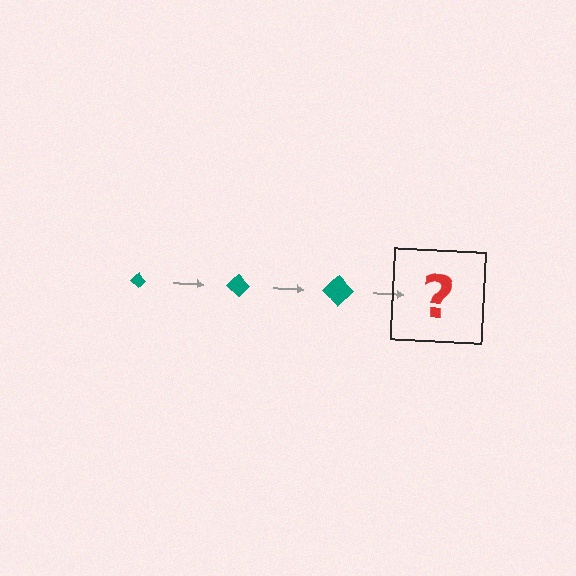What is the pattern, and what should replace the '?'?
The pattern is that the diamond gets progressively larger each step. The '?' should be a teal diamond, larger than the previous one.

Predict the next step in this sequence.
The next step is a teal diamond, larger than the previous one.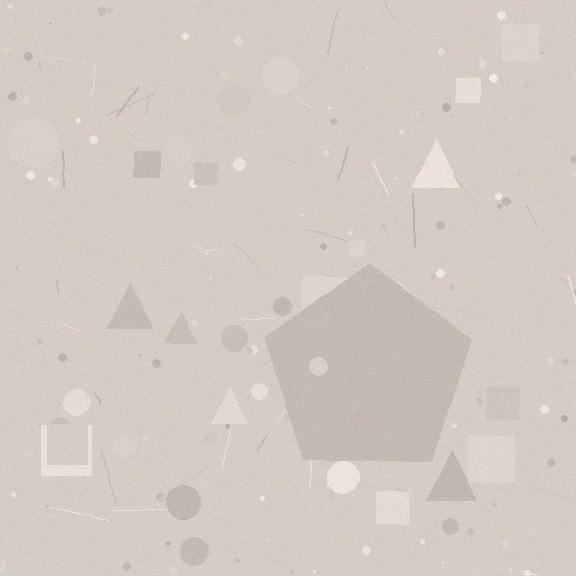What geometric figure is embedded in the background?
A pentagon is embedded in the background.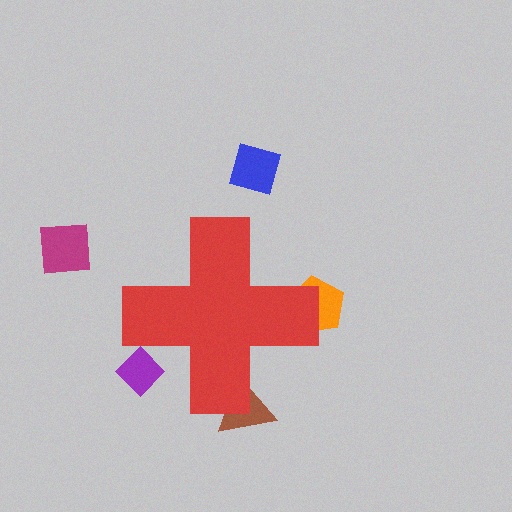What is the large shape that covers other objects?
A red cross.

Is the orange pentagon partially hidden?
Yes, the orange pentagon is partially hidden behind the red cross.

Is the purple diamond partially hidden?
Yes, the purple diamond is partially hidden behind the red cross.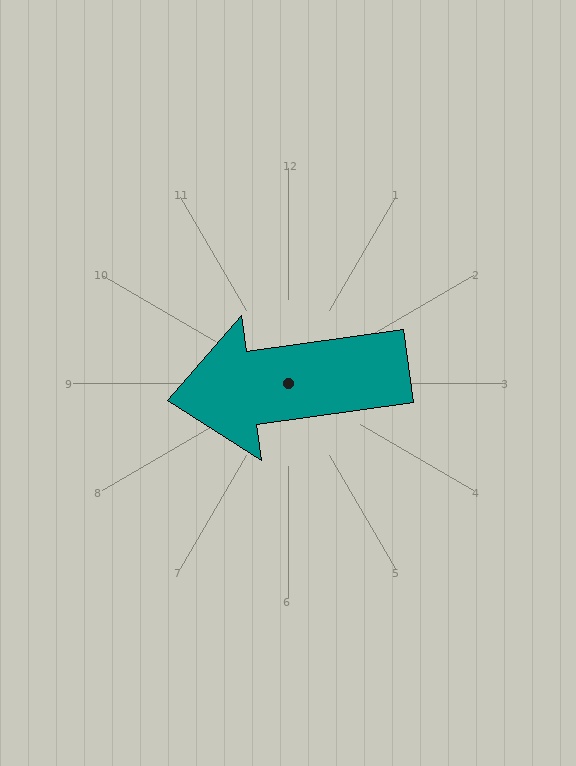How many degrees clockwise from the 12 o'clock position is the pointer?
Approximately 262 degrees.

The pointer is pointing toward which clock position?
Roughly 9 o'clock.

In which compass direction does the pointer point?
West.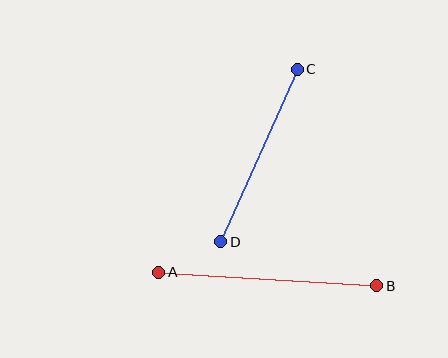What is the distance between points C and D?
The distance is approximately 188 pixels.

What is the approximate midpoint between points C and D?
The midpoint is at approximately (259, 156) pixels.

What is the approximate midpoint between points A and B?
The midpoint is at approximately (268, 279) pixels.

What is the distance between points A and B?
The distance is approximately 219 pixels.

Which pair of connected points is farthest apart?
Points A and B are farthest apart.